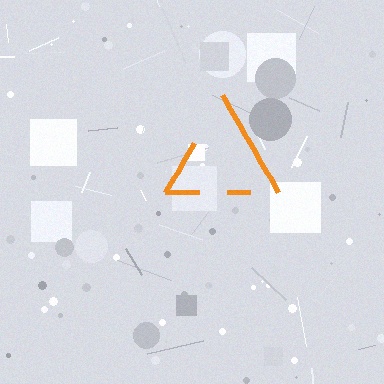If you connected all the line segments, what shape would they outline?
They would outline a triangle.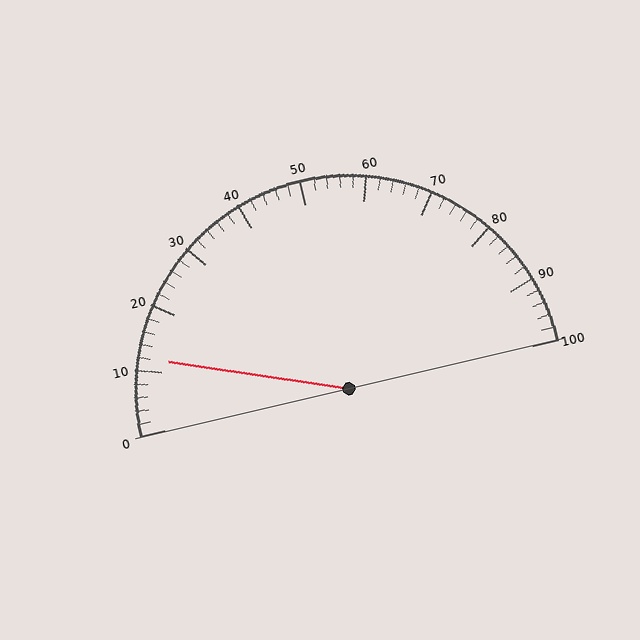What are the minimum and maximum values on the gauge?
The gauge ranges from 0 to 100.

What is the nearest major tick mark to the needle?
The nearest major tick mark is 10.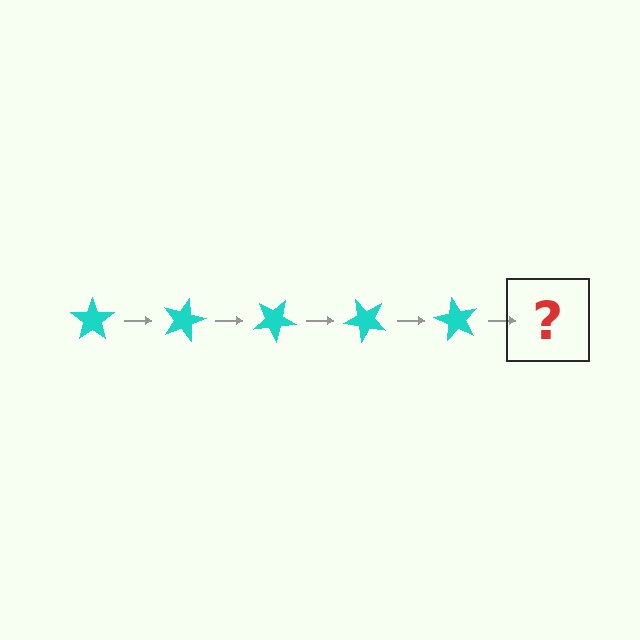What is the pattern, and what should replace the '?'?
The pattern is that the star rotates 15 degrees each step. The '?' should be a cyan star rotated 75 degrees.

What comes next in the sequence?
The next element should be a cyan star rotated 75 degrees.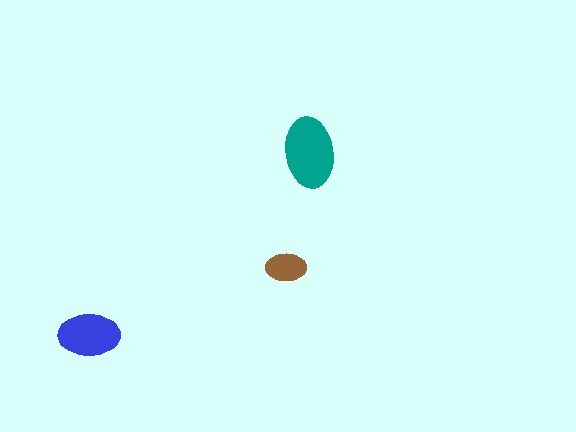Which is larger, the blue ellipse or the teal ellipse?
The teal one.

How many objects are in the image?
There are 3 objects in the image.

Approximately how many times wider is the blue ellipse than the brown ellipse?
About 1.5 times wider.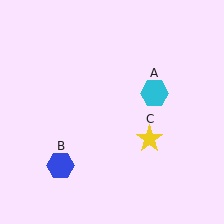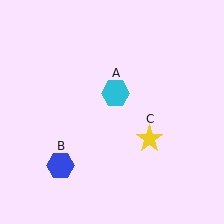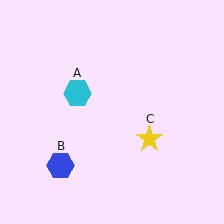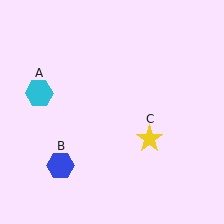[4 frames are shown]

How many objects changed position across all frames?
1 object changed position: cyan hexagon (object A).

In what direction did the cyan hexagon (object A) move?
The cyan hexagon (object A) moved left.